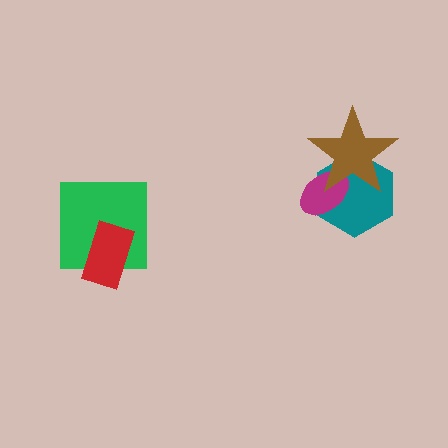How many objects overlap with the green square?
1 object overlaps with the green square.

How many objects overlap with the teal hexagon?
2 objects overlap with the teal hexagon.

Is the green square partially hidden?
Yes, it is partially covered by another shape.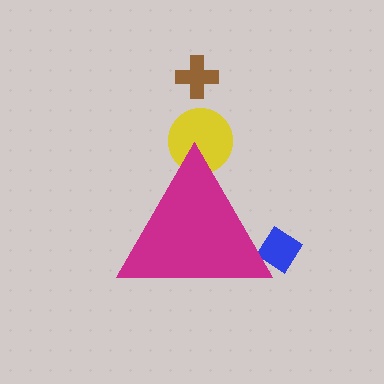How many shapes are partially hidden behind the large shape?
2 shapes are partially hidden.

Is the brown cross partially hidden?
No, the brown cross is fully visible.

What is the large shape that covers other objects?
A magenta triangle.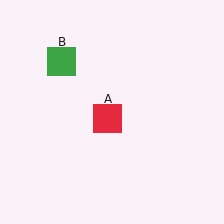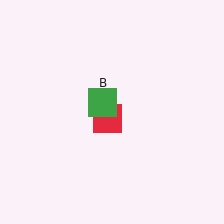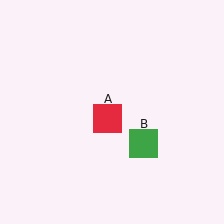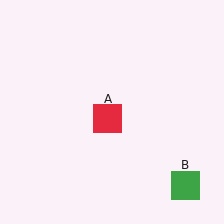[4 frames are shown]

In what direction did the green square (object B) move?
The green square (object B) moved down and to the right.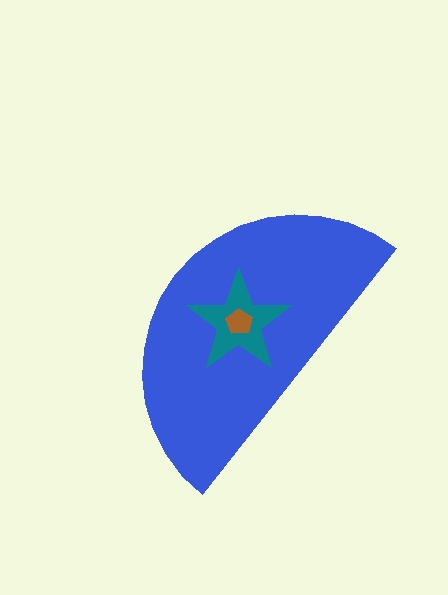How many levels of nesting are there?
3.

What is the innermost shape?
The brown pentagon.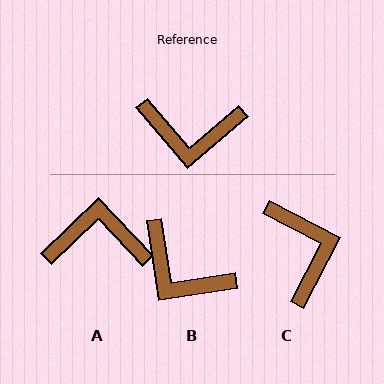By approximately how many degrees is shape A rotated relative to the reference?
Approximately 177 degrees clockwise.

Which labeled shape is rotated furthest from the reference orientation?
A, about 177 degrees away.